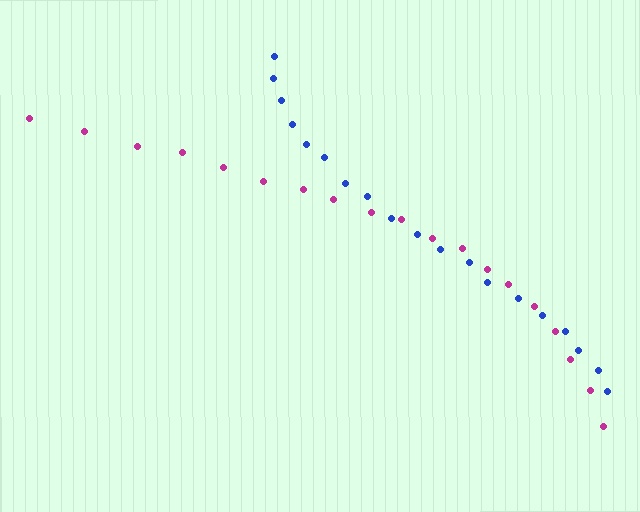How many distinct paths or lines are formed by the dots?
There are 2 distinct paths.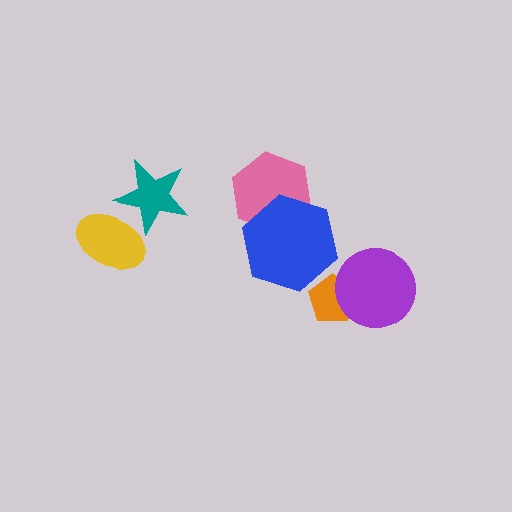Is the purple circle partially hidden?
No, no other shape covers it.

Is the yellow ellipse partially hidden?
Yes, it is partially covered by another shape.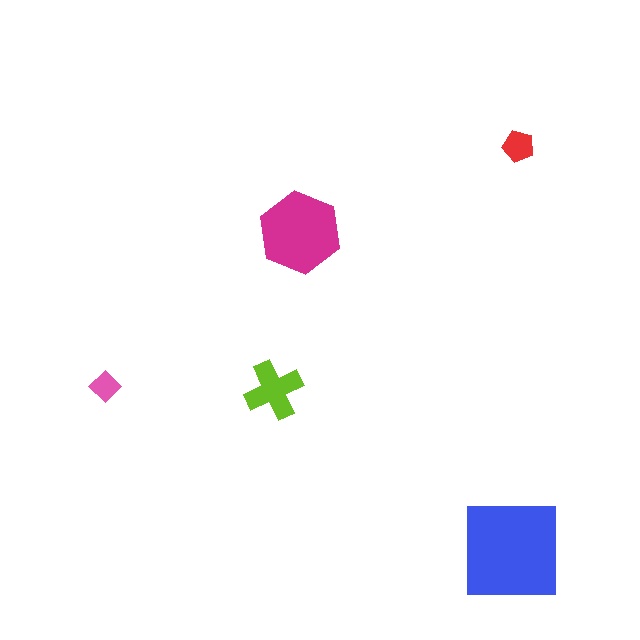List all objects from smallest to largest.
The pink diamond, the red pentagon, the lime cross, the magenta hexagon, the blue square.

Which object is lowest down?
The blue square is bottommost.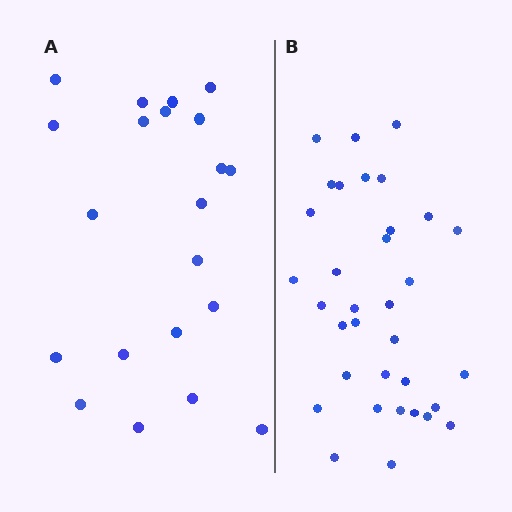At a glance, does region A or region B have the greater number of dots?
Region B (the right region) has more dots.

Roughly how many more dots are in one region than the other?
Region B has approximately 15 more dots than region A.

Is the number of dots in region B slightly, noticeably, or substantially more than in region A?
Region B has substantially more. The ratio is roughly 1.6 to 1.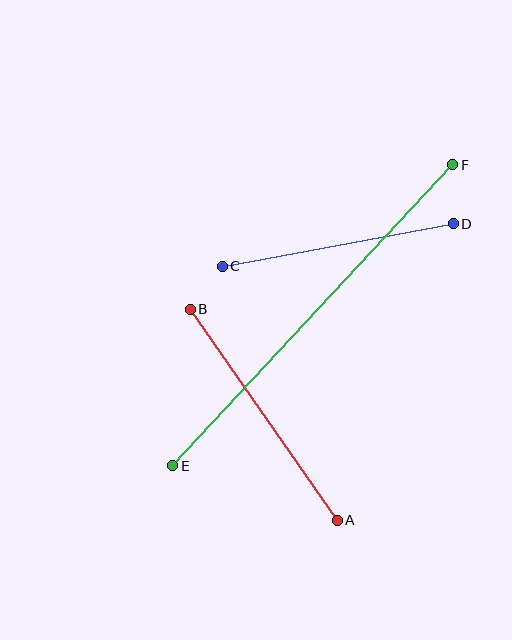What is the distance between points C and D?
The distance is approximately 235 pixels.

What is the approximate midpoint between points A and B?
The midpoint is at approximately (264, 415) pixels.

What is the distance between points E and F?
The distance is approximately 411 pixels.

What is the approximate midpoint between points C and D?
The midpoint is at approximately (338, 245) pixels.